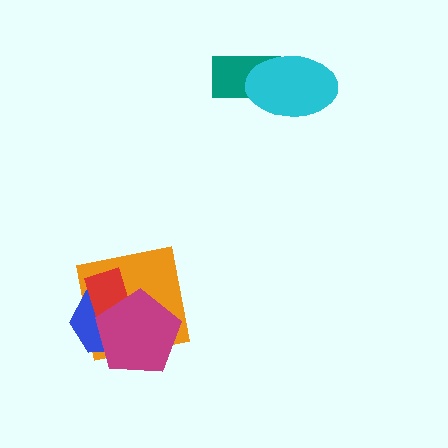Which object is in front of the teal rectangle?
The cyan ellipse is in front of the teal rectangle.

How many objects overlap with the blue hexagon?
3 objects overlap with the blue hexagon.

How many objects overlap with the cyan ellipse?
1 object overlaps with the cyan ellipse.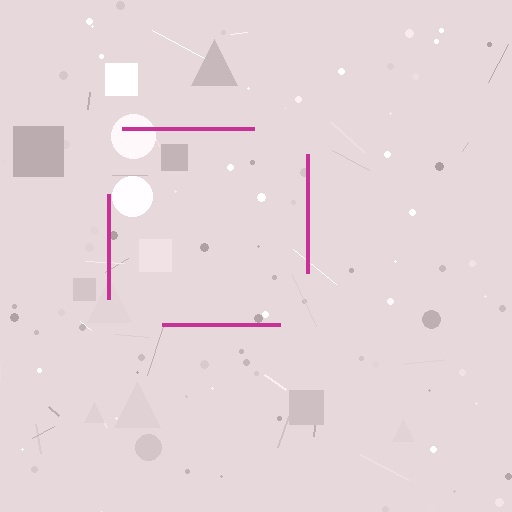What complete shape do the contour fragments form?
The contour fragments form a square.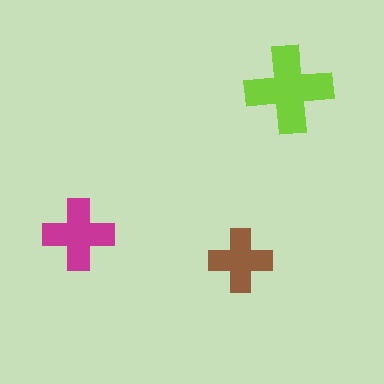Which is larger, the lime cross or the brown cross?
The lime one.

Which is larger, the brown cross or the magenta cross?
The magenta one.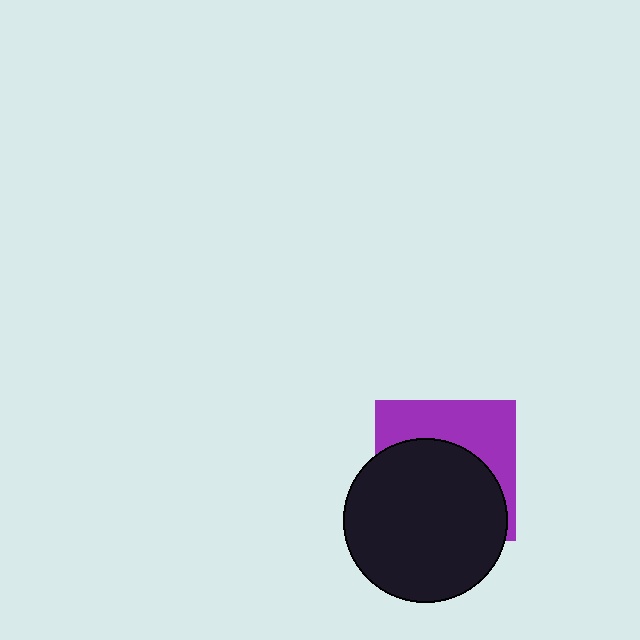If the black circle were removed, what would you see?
You would see the complete purple square.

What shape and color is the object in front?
The object in front is a black circle.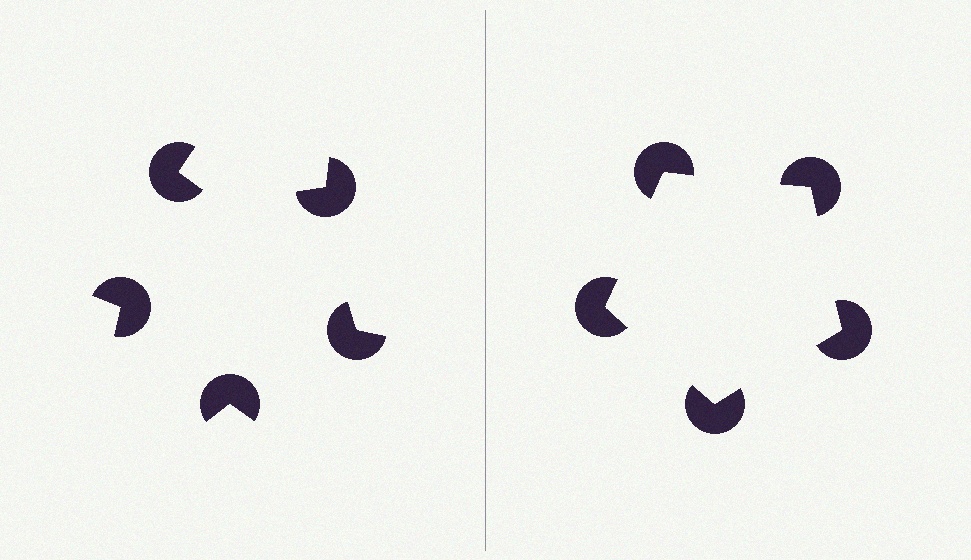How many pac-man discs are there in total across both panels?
10 — 5 on each side.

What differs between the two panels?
The pac-man discs are positioned identically on both sides; only the wedge orientations differ. On the right they align to a pentagon; on the left they are misaligned.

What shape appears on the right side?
An illusory pentagon.